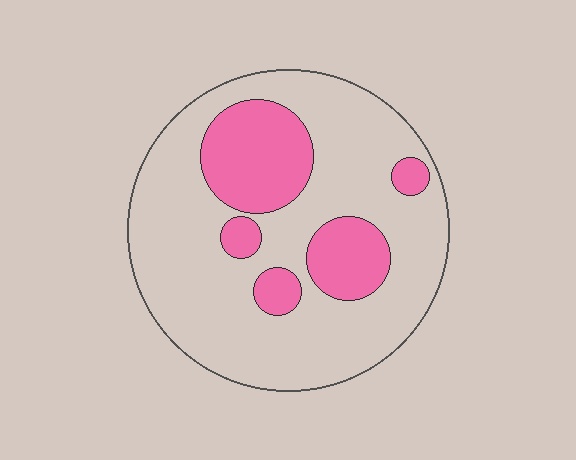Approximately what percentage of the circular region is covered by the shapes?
Approximately 25%.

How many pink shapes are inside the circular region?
5.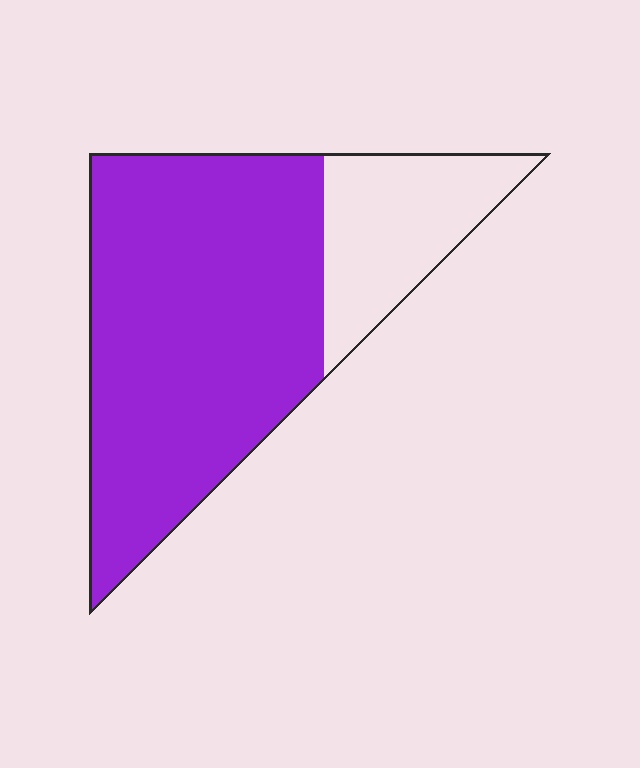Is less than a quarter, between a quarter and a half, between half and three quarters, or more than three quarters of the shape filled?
More than three quarters.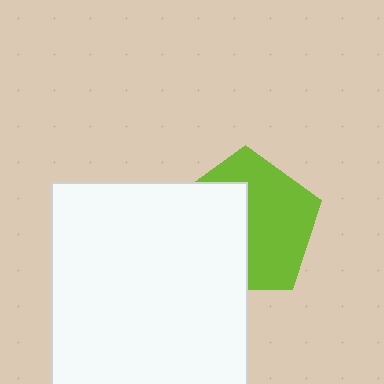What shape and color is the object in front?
The object in front is a white rectangle.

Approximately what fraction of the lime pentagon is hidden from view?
Roughly 45% of the lime pentagon is hidden behind the white rectangle.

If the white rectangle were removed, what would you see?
You would see the complete lime pentagon.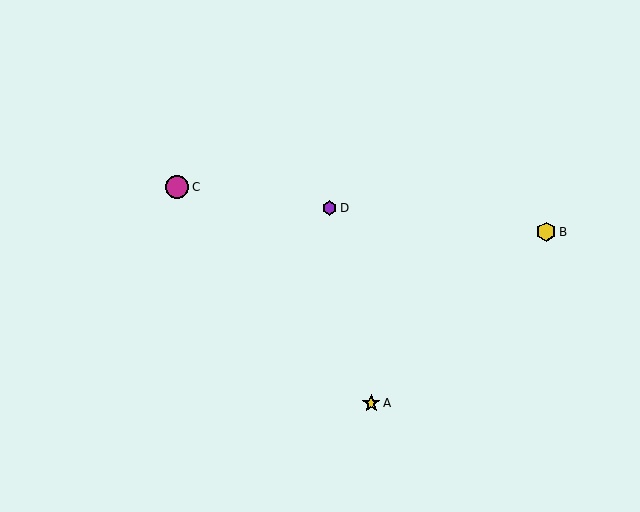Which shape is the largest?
The magenta circle (labeled C) is the largest.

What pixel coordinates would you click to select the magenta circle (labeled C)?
Click at (177, 187) to select the magenta circle C.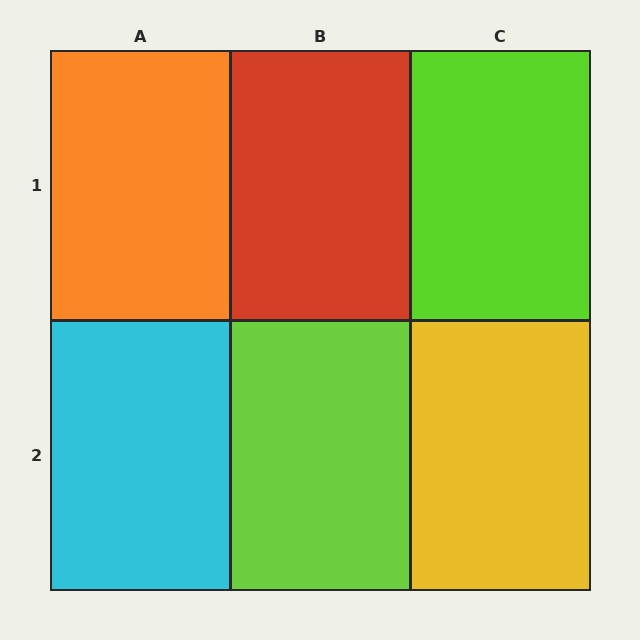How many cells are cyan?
1 cell is cyan.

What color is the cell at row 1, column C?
Lime.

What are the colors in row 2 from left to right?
Cyan, lime, yellow.